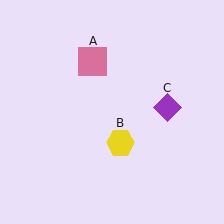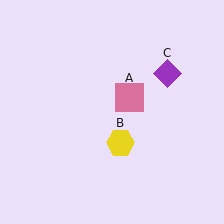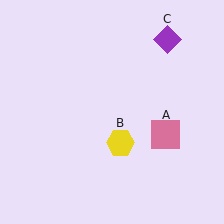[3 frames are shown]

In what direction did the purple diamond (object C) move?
The purple diamond (object C) moved up.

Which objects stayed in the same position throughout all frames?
Yellow hexagon (object B) remained stationary.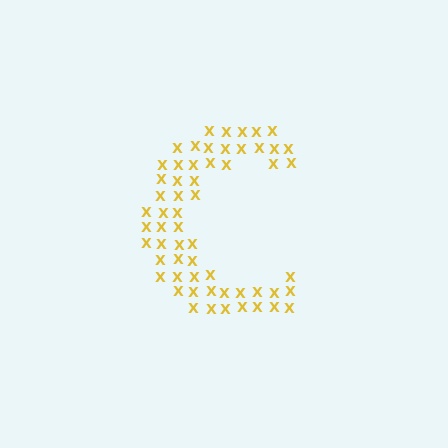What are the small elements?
The small elements are letter X's.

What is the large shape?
The large shape is the letter C.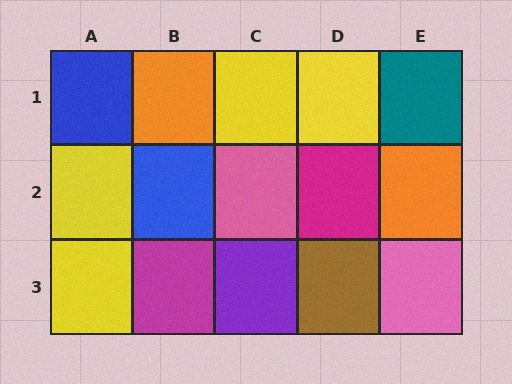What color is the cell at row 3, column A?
Yellow.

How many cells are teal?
1 cell is teal.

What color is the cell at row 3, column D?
Brown.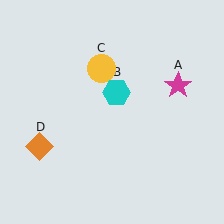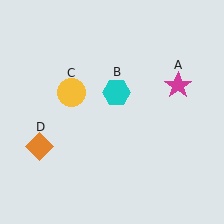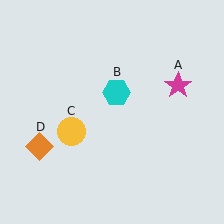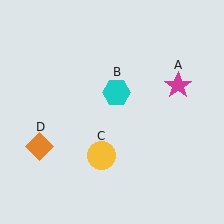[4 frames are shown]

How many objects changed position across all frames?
1 object changed position: yellow circle (object C).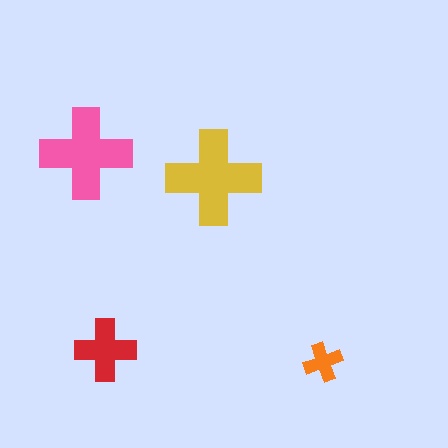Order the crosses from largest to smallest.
the yellow one, the pink one, the red one, the orange one.